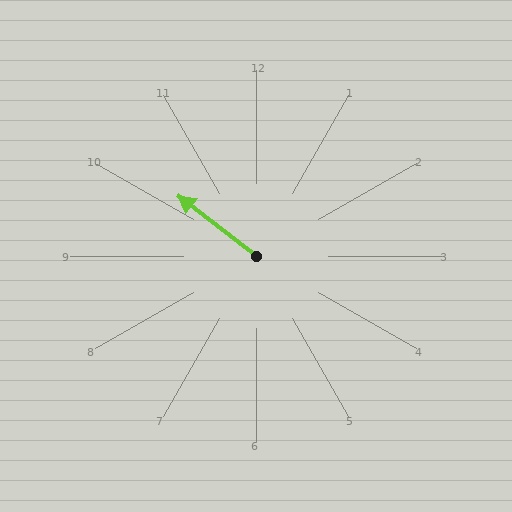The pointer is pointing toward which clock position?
Roughly 10 o'clock.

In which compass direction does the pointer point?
Northwest.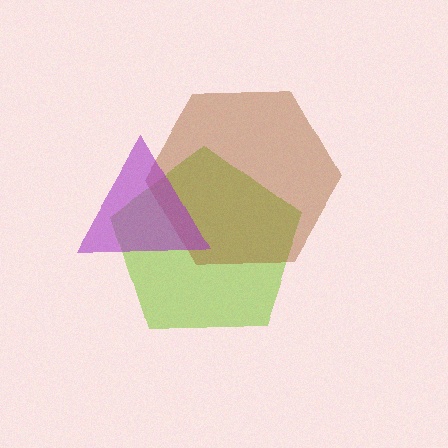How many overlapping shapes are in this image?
There are 3 overlapping shapes in the image.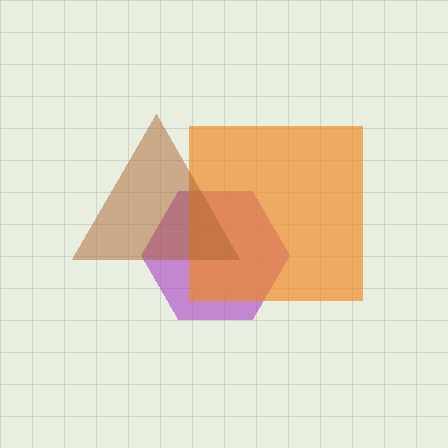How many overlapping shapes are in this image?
There are 3 overlapping shapes in the image.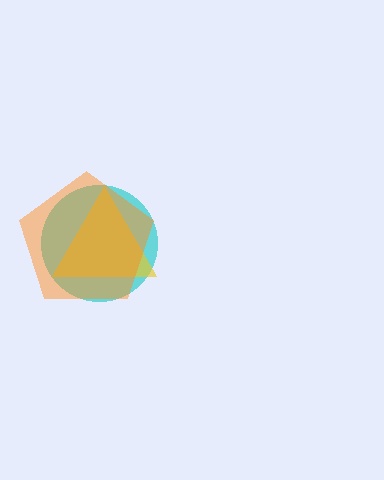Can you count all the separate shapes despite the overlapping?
Yes, there are 3 separate shapes.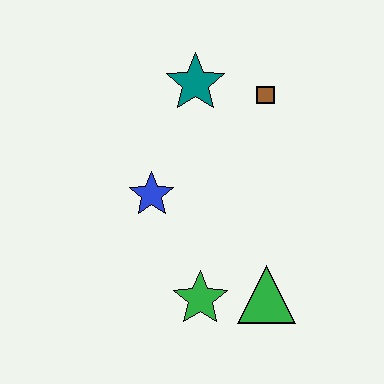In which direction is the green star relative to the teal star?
The green star is below the teal star.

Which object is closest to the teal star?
The brown square is closest to the teal star.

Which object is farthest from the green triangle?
The teal star is farthest from the green triangle.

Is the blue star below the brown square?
Yes